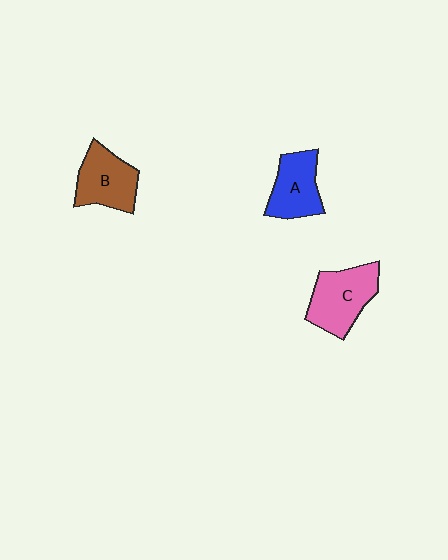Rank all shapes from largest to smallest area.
From largest to smallest: C (pink), B (brown), A (blue).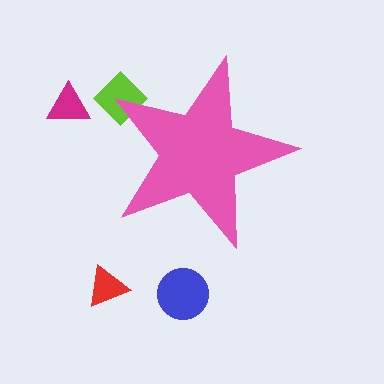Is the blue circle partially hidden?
No, the blue circle is fully visible.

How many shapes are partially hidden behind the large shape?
1 shape is partially hidden.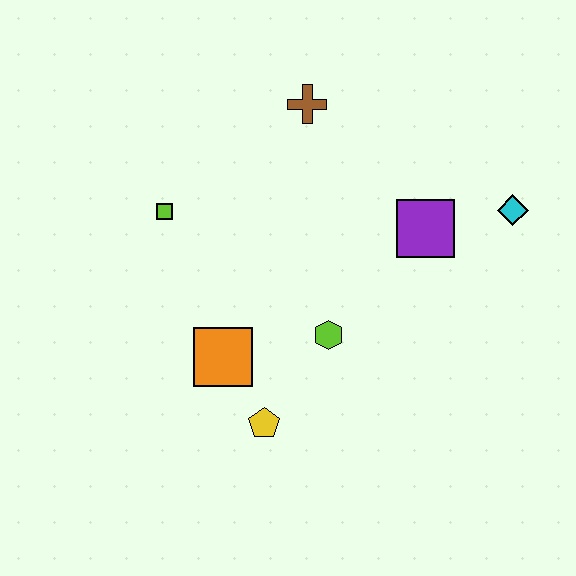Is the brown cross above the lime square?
Yes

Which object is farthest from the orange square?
The cyan diamond is farthest from the orange square.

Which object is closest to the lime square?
The orange square is closest to the lime square.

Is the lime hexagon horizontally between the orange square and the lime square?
No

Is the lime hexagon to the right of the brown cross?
Yes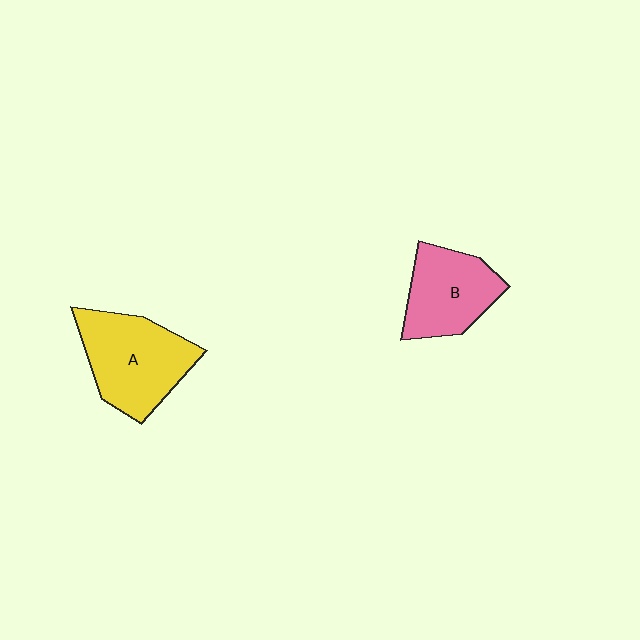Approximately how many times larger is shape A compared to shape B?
Approximately 1.3 times.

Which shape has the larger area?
Shape A (yellow).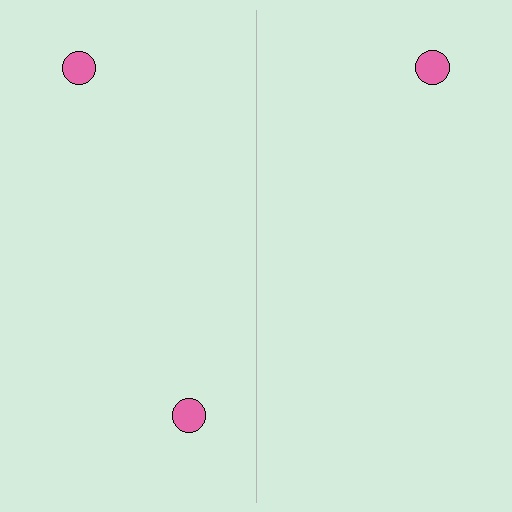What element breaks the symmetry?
A pink circle is missing from the right side.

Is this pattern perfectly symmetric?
No, the pattern is not perfectly symmetric. A pink circle is missing from the right side.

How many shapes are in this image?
There are 3 shapes in this image.